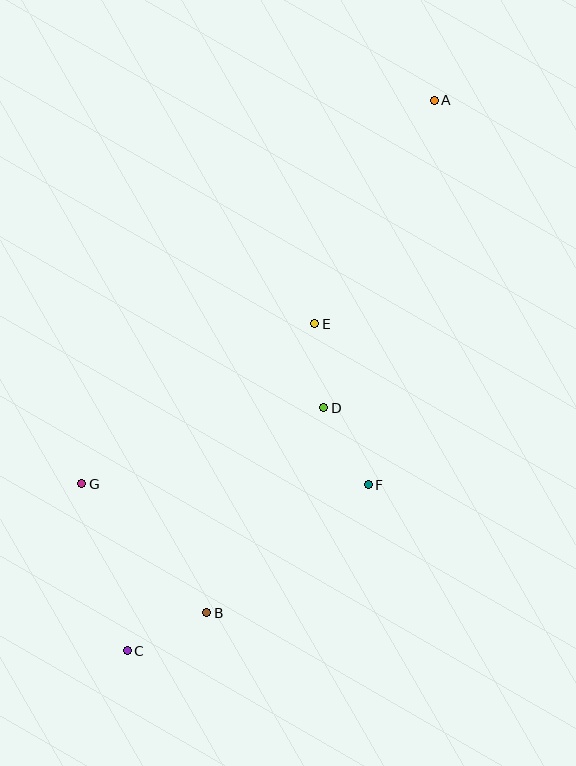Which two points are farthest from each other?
Points A and C are farthest from each other.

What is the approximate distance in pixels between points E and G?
The distance between E and G is approximately 282 pixels.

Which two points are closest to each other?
Points D and E are closest to each other.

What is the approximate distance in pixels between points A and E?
The distance between A and E is approximately 254 pixels.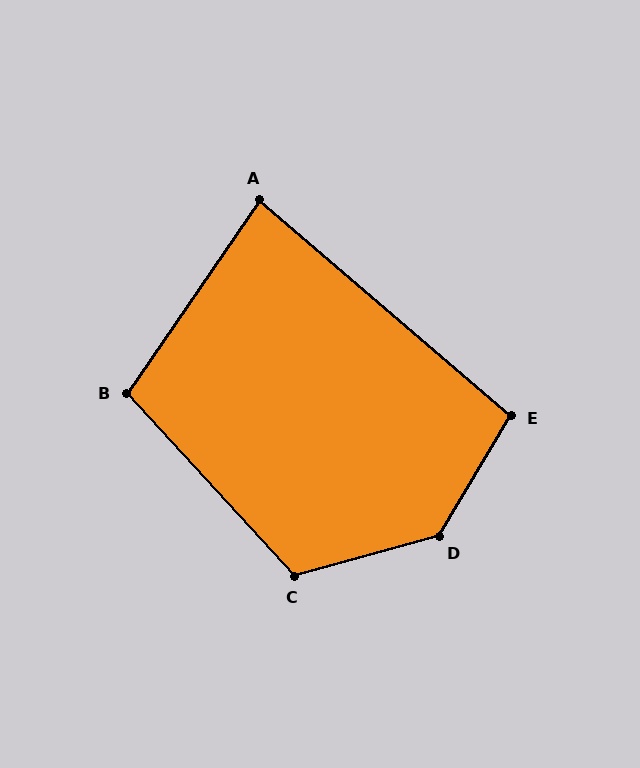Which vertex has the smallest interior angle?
A, at approximately 84 degrees.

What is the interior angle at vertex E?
Approximately 100 degrees (obtuse).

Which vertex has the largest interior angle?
D, at approximately 136 degrees.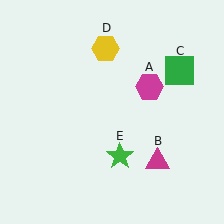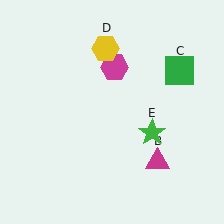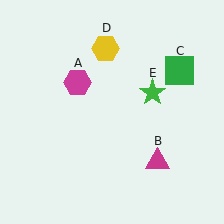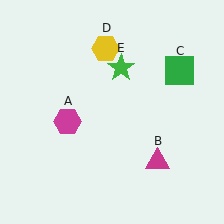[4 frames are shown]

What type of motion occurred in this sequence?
The magenta hexagon (object A), green star (object E) rotated counterclockwise around the center of the scene.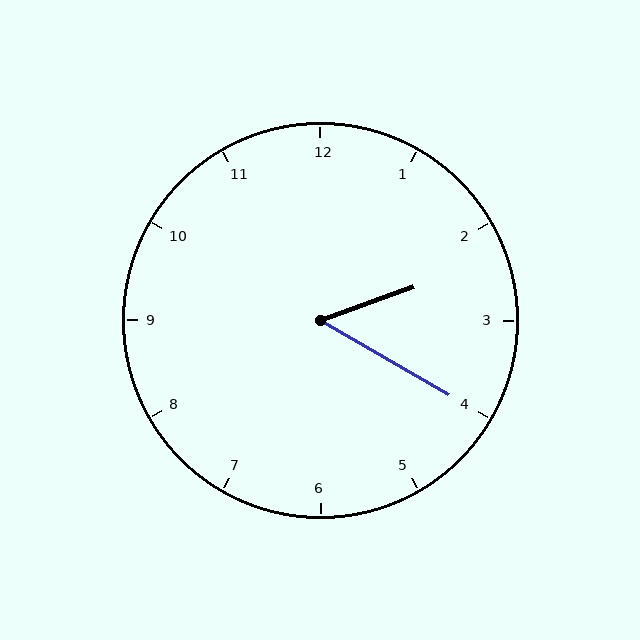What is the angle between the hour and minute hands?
Approximately 50 degrees.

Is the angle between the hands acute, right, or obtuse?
It is acute.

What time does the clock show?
2:20.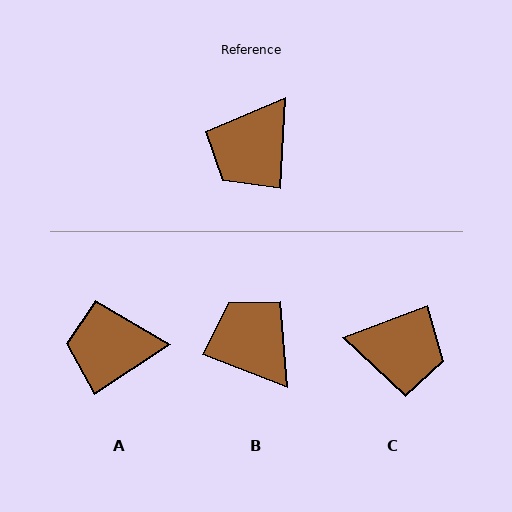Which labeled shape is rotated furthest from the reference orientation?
C, about 114 degrees away.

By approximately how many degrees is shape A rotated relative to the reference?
Approximately 53 degrees clockwise.